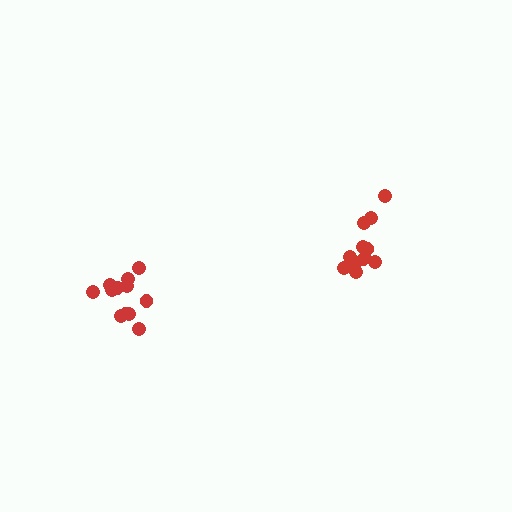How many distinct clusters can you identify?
There are 2 distinct clusters.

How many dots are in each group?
Group 1: 12 dots, Group 2: 12 dots (24 total).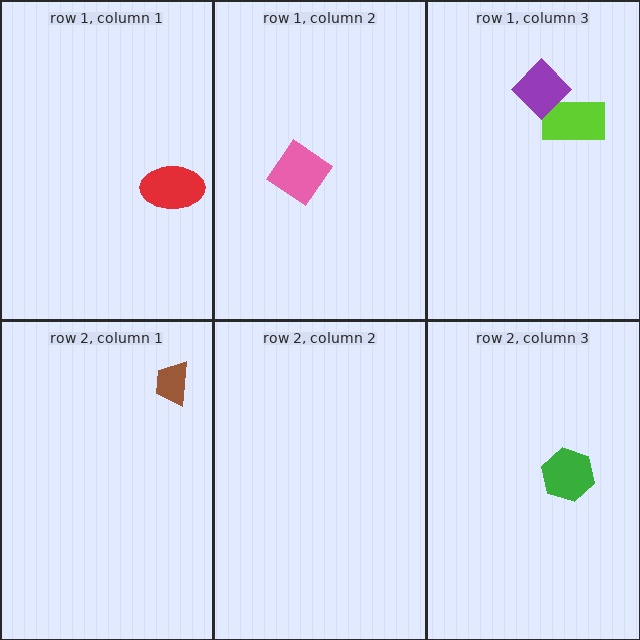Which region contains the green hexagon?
The row 2, column 3 region.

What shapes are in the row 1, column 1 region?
The red ellipse.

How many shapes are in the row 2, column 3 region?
1.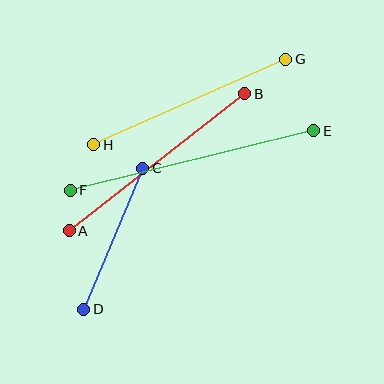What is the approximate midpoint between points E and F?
The midpoint is at approximately (192, 161) pixels.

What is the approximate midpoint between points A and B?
The midpoint is at approximately (157, 162) pixels.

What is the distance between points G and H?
The distance is approximately 210 pixels.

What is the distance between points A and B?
The distance is approximately 223 pixels.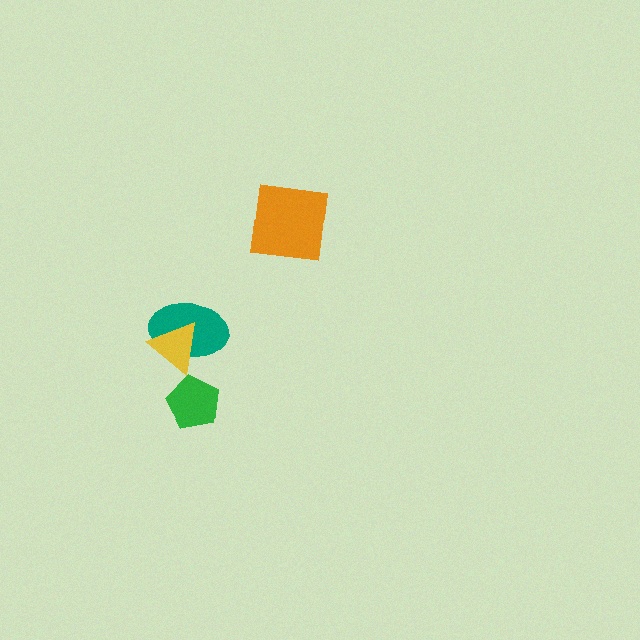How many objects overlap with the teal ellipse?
1 object overlaps with the teal ellipse.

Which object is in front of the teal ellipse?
The yellow triangle is in front of the teal ellipse.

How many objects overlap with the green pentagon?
0 objects overlap with the green pentagon.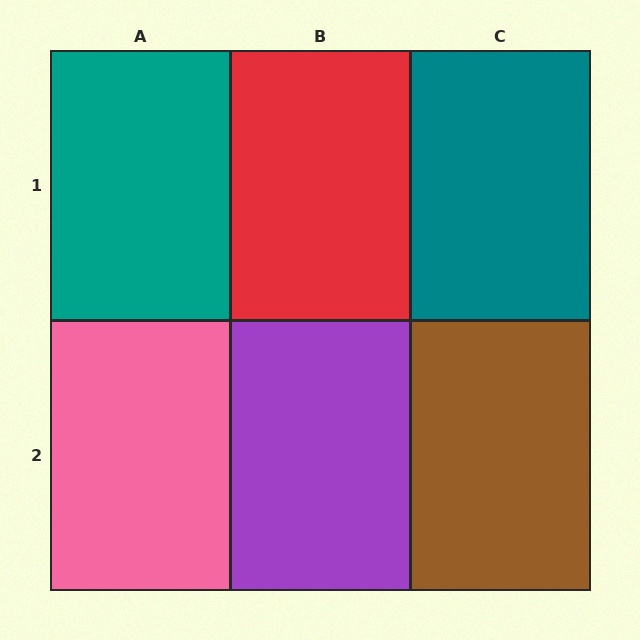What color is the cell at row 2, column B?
Purple.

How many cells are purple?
1 cell is purple.